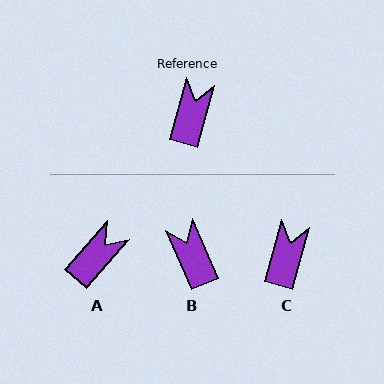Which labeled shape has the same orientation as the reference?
C.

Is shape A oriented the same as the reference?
No, it is off by about 26 degrees.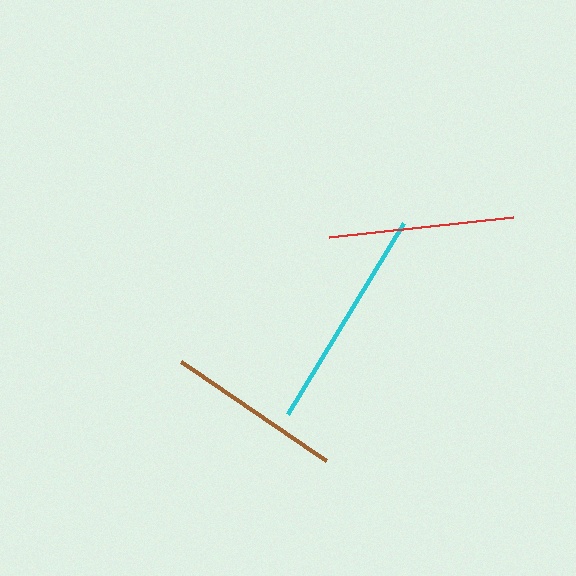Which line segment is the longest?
The cyan line is the longest at approximately 223 pixels.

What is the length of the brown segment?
The brown segment is approximately 175 pixels long.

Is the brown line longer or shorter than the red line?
The red line is longer than the brown line.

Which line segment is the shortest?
The brown line is the shortest at approximately 175 pixels.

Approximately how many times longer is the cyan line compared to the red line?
The cyan line is approximately 1.2 times the length of the red line.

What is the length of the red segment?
The red segment is approximately 185 pixels long.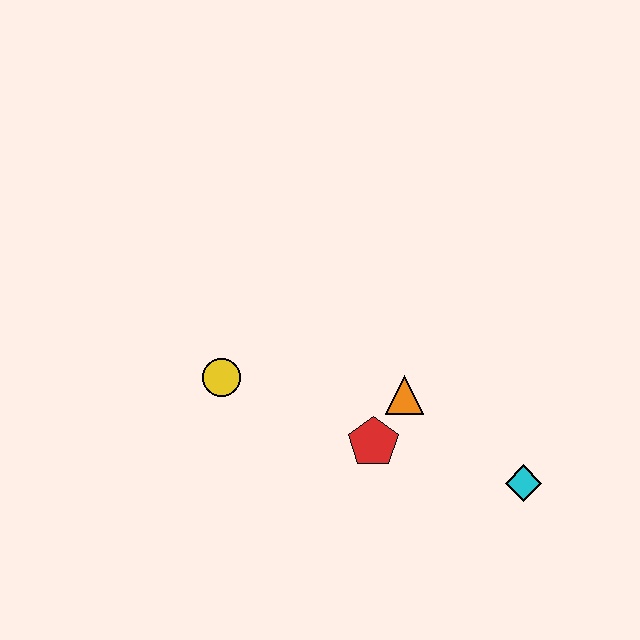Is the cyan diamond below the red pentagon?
Yes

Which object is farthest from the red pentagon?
The yellow circle is farthest from the red pentagon.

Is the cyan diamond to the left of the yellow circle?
No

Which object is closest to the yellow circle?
The red pentagon is closest to the yellow circle.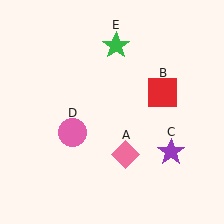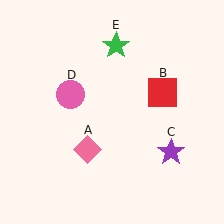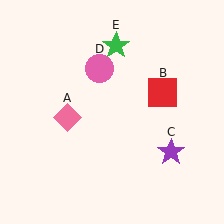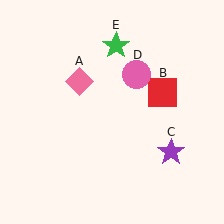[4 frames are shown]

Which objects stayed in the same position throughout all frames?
Red square (object B) and purple star (object C) and green star (object E) remained stationary.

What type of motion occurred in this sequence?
The pink diamond (object A), pink circle (object D) rotated clockwise around the center of the scene.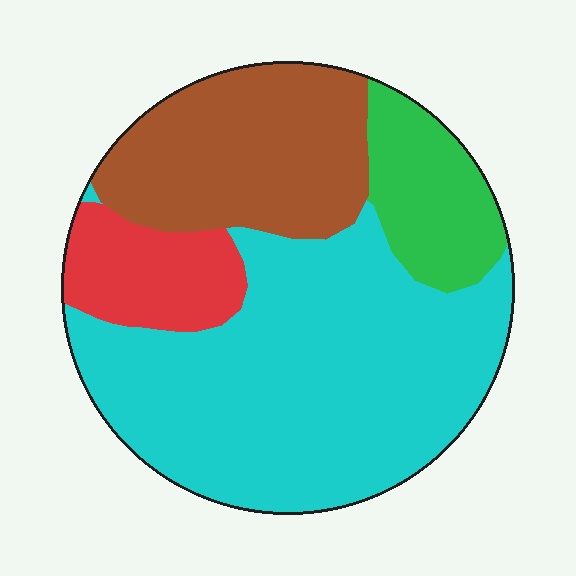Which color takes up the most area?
Cyan, at roughly 50%.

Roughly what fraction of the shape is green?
Green takes up about one eighth (1/8) of the shape.